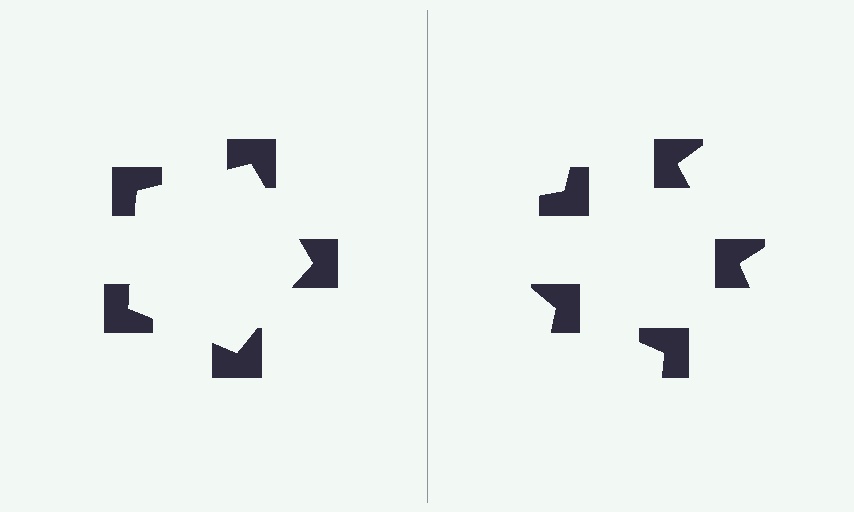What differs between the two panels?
The notched squares are positioned identically on both sides; only the wedge orientations differ. On the left they align to a pentagon; on the right they are misaligned.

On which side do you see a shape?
An illusory pentagon appears on the left side. On the right side the wedge cuts are rotated, so no coherent shape forms.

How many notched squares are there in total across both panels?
10 — 5 on each side.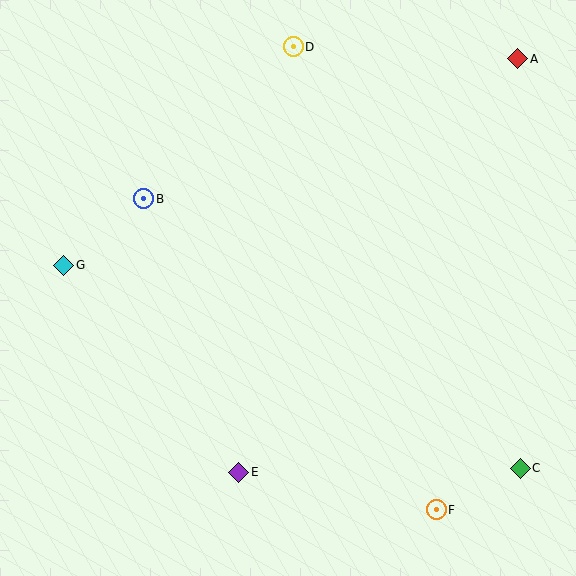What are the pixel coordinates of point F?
Point F is at (436, 510).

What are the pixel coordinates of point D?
Point D is at (293, 47).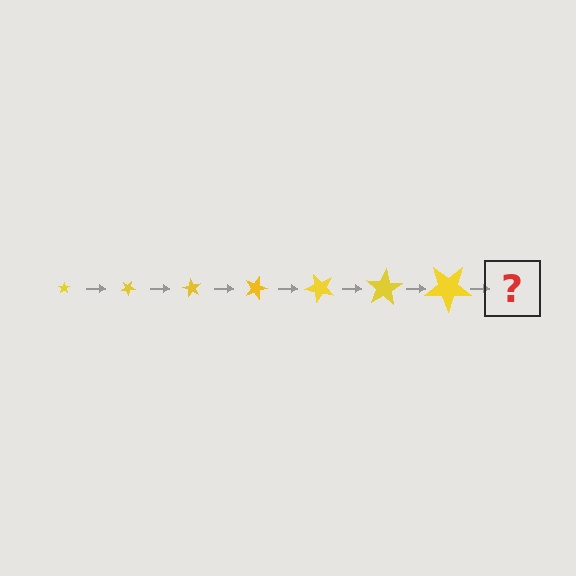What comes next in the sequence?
The next element should be a star, larger than the previous one and rotated 210 degrees from the start.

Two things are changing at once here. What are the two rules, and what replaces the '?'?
The two rules are that the star grows larger each step and it rotates 30 degrees each step. The '?' should be a star, larger than the previous one and rotated 210 degrees from the start.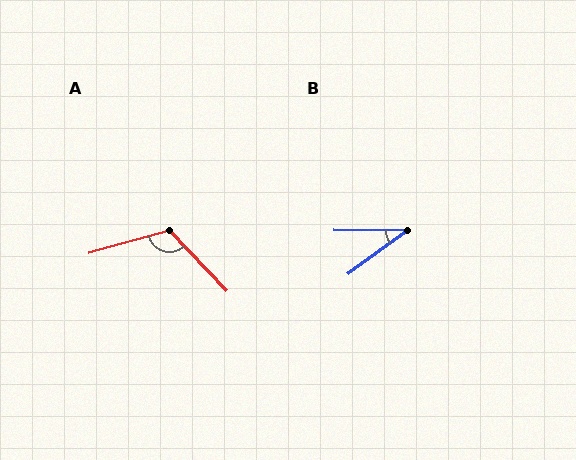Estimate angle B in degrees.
Approximately 37 degrees.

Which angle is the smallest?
B, at approximately 37 degrees.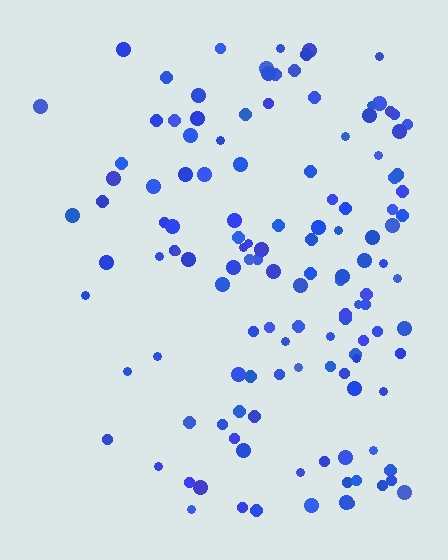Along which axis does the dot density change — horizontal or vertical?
Horizontal.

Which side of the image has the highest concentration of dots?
The right.